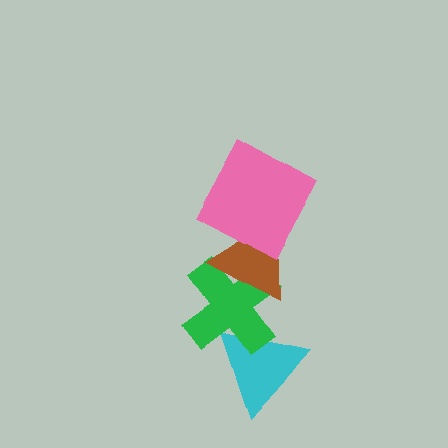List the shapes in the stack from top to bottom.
From top to bottom: the pink square, the brown triangle, the green cross, the cyan triangle.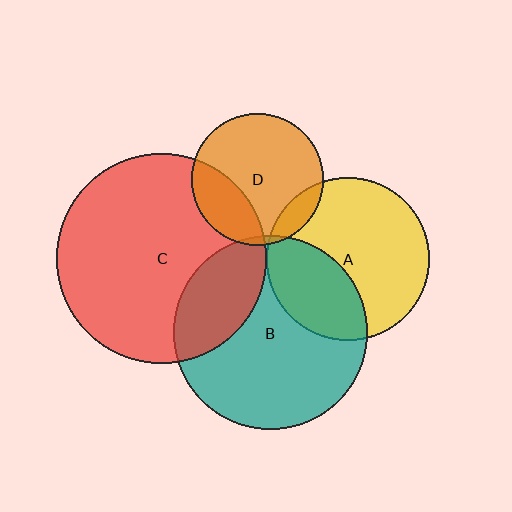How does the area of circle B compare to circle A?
Approximately 1.4 times.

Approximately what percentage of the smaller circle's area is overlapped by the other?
Approximately 10%.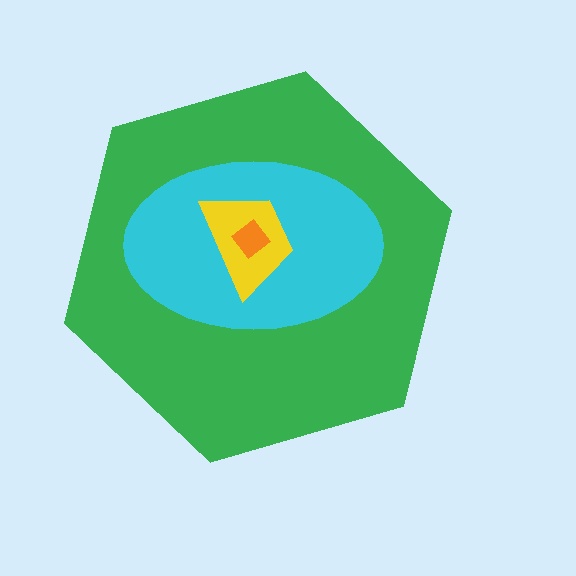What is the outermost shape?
The green hexagon.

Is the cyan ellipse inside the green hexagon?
Yes.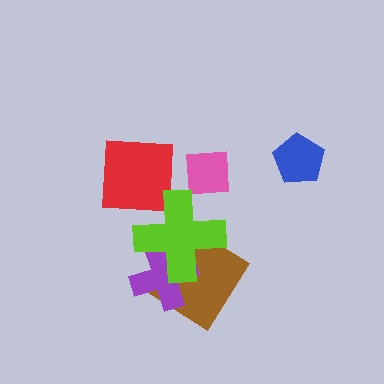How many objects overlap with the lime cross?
3 objects overlap with the lime cross.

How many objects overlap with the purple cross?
2 objects overlap with the purple cross.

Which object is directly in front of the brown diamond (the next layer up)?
The purple cross is directly in front of the brown diamond.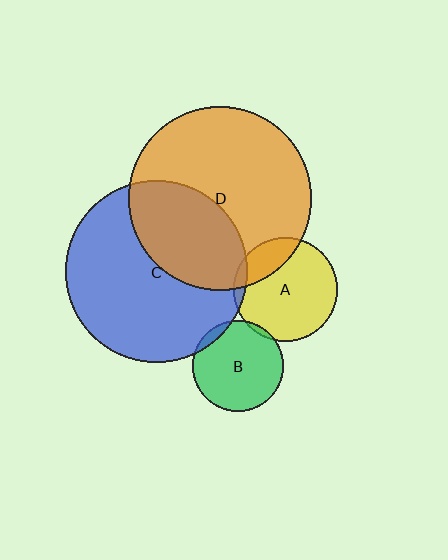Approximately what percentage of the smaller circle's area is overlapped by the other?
Approximately 5%.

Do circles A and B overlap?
Yes.